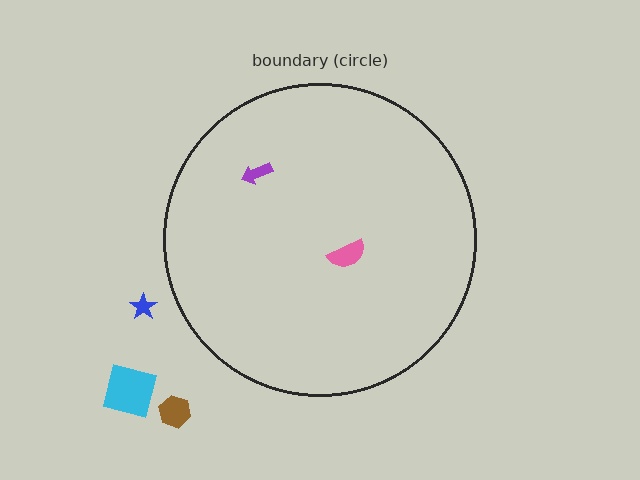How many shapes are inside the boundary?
2 inside, 3 outside.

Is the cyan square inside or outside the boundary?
Outside.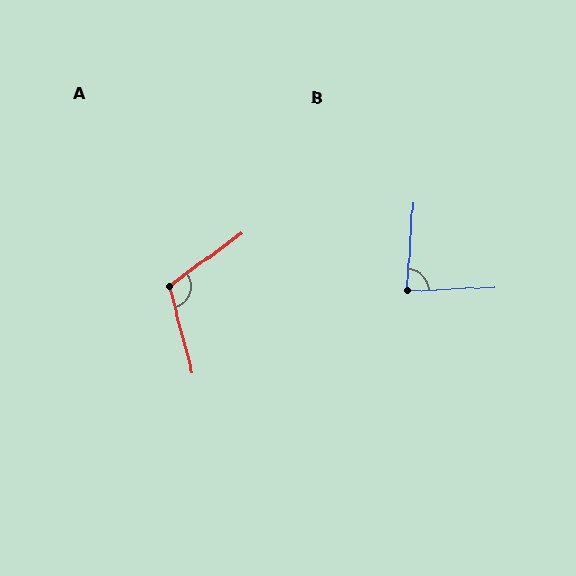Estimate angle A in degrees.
Approximately 112 degrees.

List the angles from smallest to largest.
B (83°), A (112°).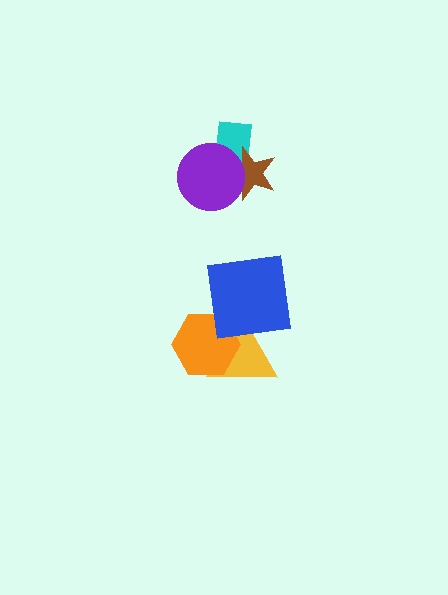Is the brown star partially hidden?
Yes, it is partially covered by another shape.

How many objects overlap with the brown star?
2 objects overlap with the brown star.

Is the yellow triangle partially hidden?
Yes, it is partially covered by another shape.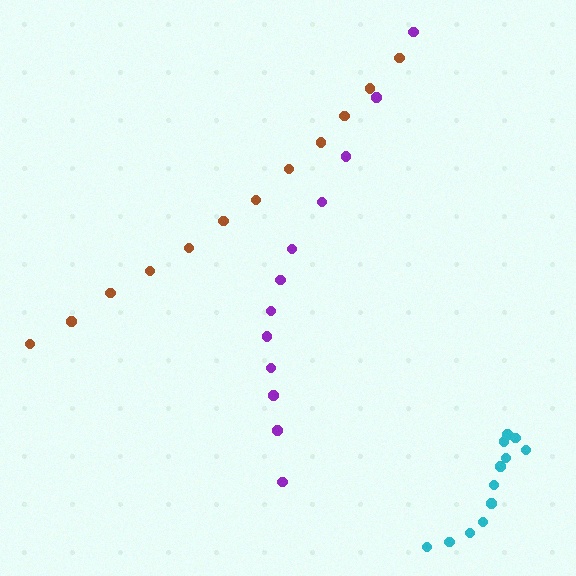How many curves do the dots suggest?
There are 3 distinct paths.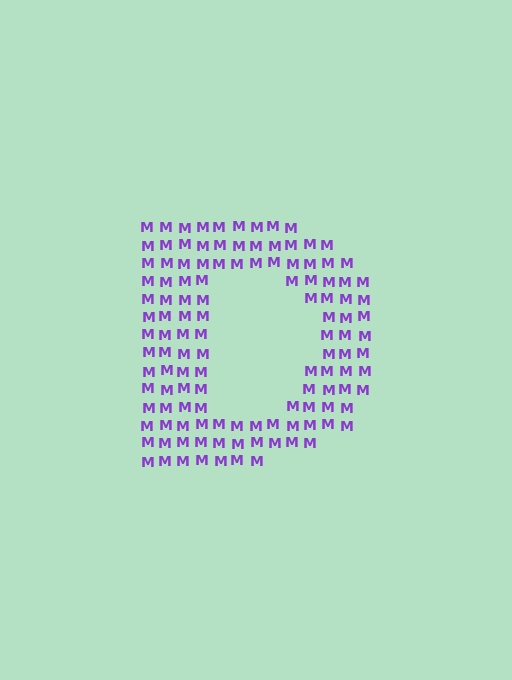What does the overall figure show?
The overall figure shows the letter D.